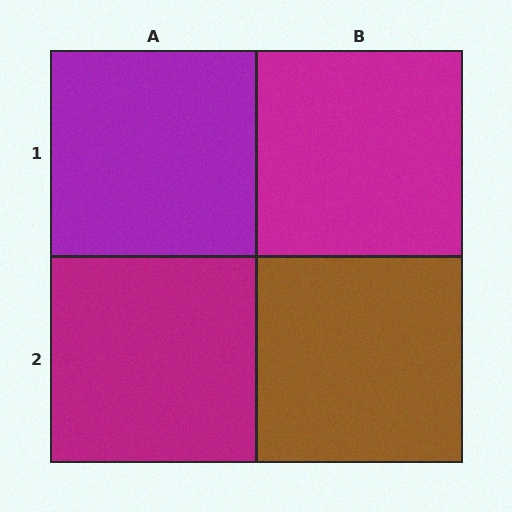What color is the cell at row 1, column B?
Magenta.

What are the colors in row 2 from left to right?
Magenta, brown.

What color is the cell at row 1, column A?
Purple.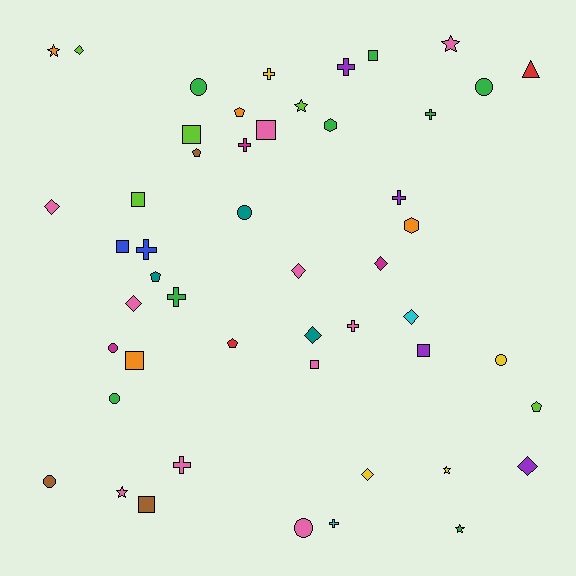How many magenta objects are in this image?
There are 3 magenta objects.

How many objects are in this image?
There are 50 objects.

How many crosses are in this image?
There are 10 crosses.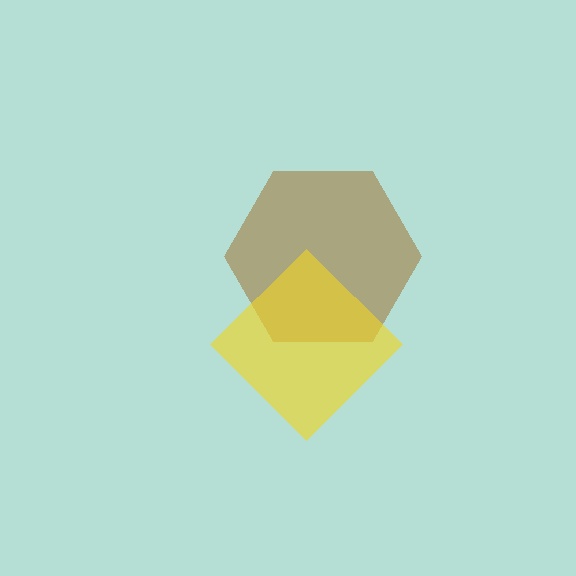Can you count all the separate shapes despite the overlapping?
Yes, there are 2 separate shapes.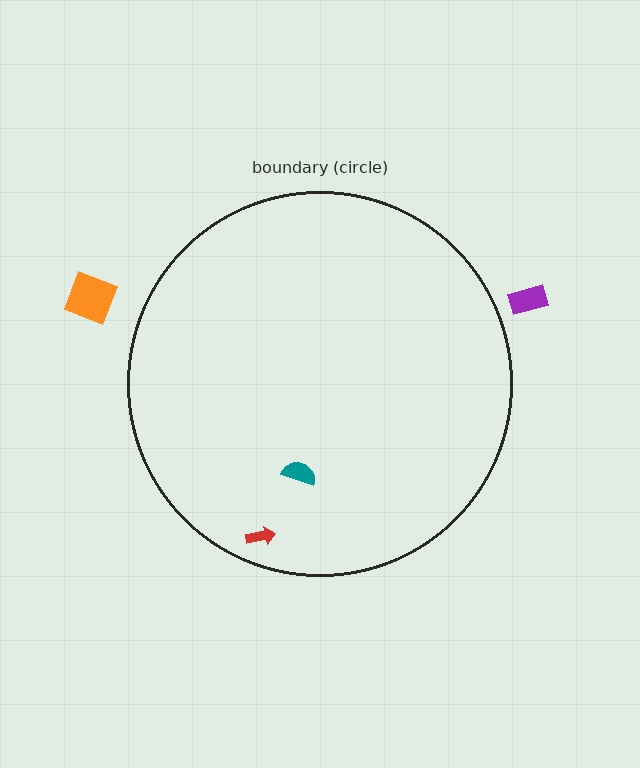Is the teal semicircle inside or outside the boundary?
Inside.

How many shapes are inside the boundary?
2 inside, 2 outside.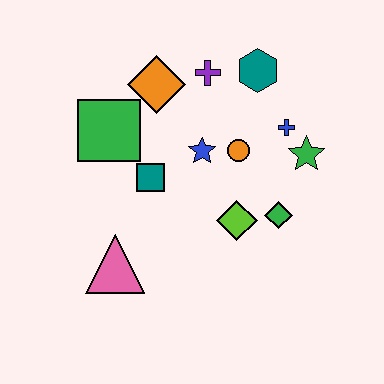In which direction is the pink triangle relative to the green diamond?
The pink triangle is to the left of the green diamond.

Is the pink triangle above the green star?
No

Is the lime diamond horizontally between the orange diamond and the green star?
Yes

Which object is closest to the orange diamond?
The purple cross is closest to the orange diamond.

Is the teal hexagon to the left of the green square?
No